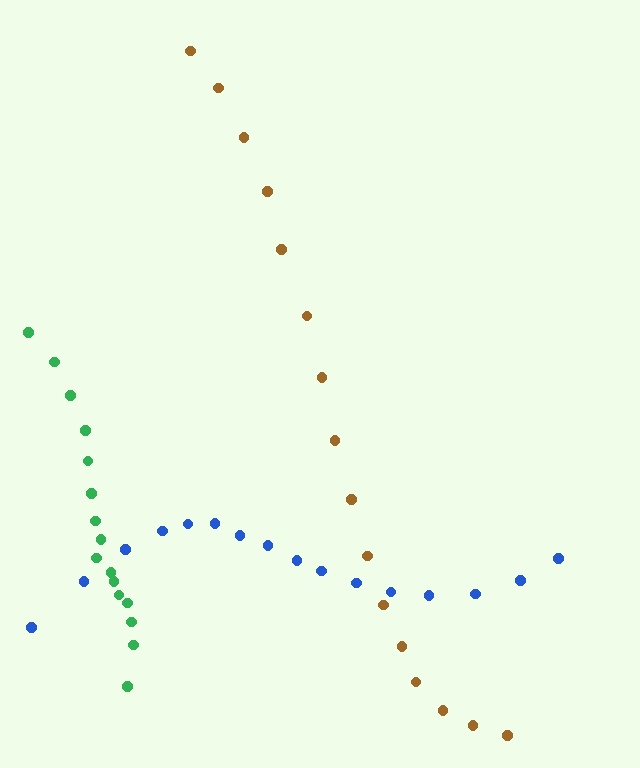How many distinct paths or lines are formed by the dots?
There are 3 distinct paths.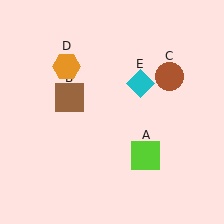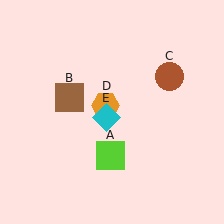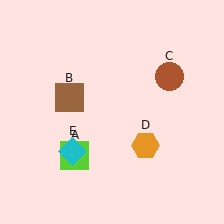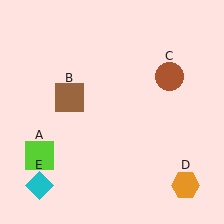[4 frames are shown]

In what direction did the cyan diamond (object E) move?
The cyan diamond (object E) moved down and to the left.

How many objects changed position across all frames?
3 objects changed position: lime square (object A), orange hexagon (object D), cyan diamond (object E).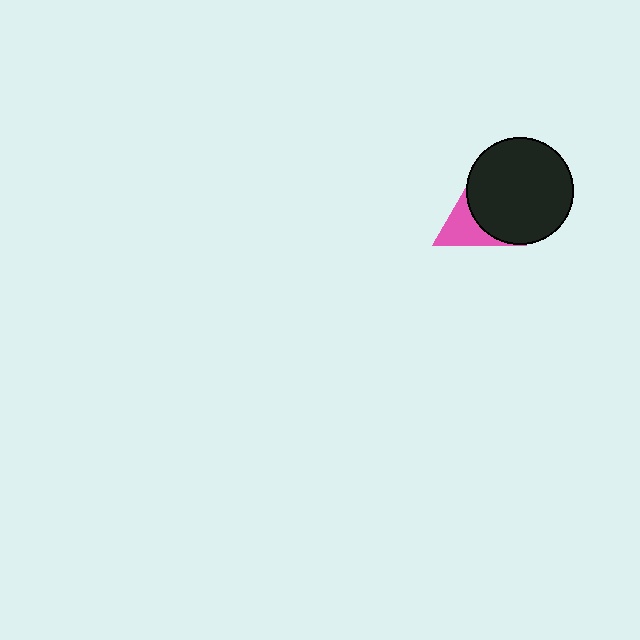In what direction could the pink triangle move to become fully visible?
The pink triangle could move left. That would shift it out from behind the black circle entirely.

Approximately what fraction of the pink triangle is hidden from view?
Roughly 58% of the pink triangle is hidden behind the black circle.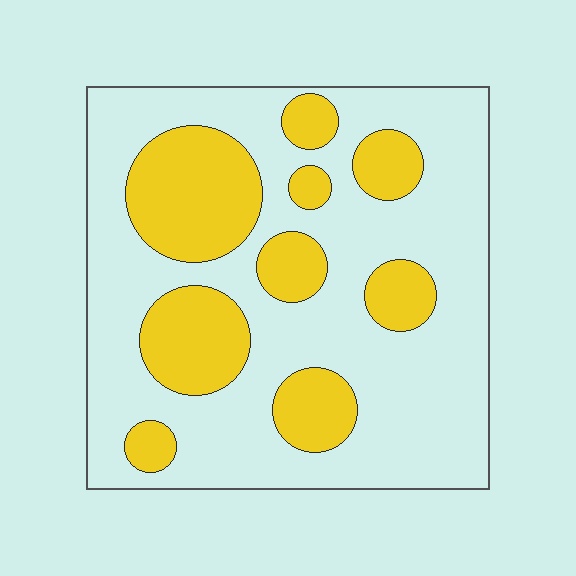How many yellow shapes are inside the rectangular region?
9.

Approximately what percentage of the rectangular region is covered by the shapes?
Approximately 30%.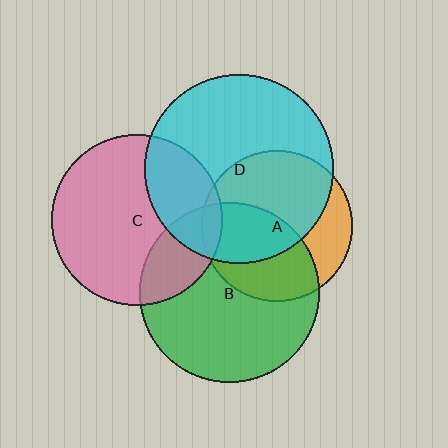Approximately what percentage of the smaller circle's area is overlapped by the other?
Approximately 20%.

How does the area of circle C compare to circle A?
Approximately 1.3 times.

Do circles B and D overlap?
Yes.